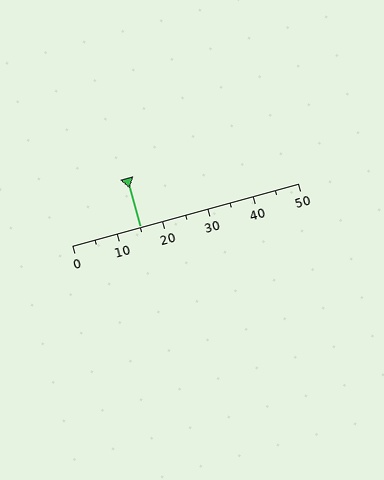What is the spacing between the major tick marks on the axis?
The major ticks are spaced 10 apart.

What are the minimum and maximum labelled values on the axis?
The axis runs from 0 to 50.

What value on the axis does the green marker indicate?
The marker indicates approximately 15.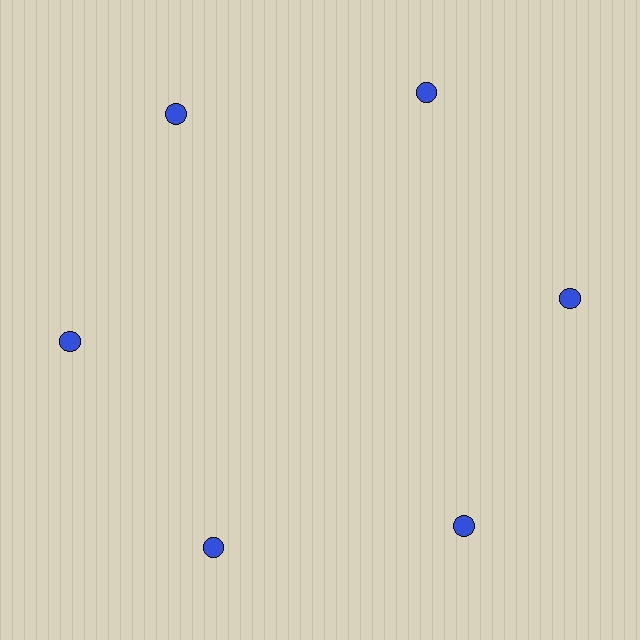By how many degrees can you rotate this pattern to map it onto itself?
The pattern maps onto itself every 60 degrees of rotation.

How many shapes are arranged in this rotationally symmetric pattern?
There are 6 shapes, arranged in 6 groups of 1.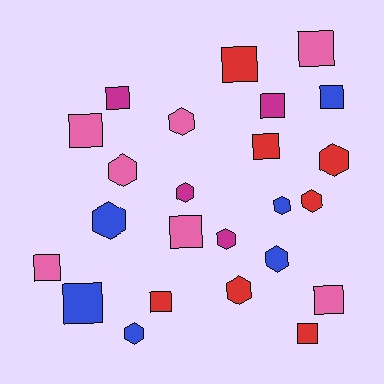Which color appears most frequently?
Red, with 7 objects.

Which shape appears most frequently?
Square, with 13 objects.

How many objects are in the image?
There are 24 objects.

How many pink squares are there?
There are 5 pink squares.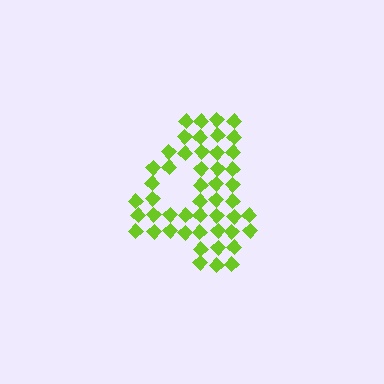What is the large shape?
The large shape is the digit 4.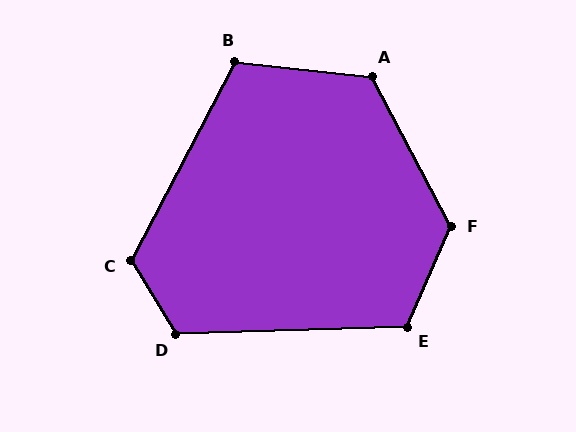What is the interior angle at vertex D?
Approximately 119 degrees (obtuse).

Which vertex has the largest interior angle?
F, at approximately 129 degrees.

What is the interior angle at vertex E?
Approximately 115 degrees (obtuse).